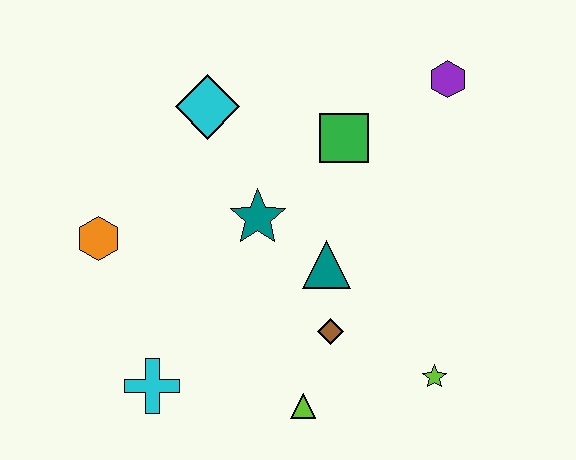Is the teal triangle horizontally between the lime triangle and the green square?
Yes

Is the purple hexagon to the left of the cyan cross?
No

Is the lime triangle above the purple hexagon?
No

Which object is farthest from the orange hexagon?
The purple hexagon is farthest from the orange hexagon.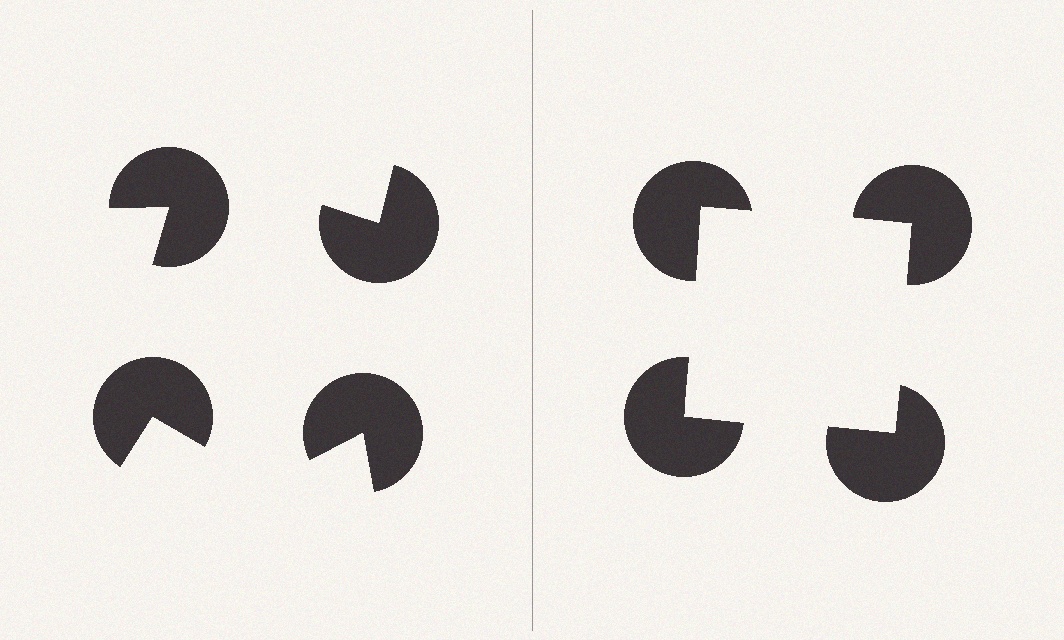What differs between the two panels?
The pac-man discs are positioned identically on both sides; only the wedge orientations differ. On the right they align to a square; on the left they are misaligned.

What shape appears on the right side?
An illusory square.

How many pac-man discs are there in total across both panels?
8 — 4 on each side.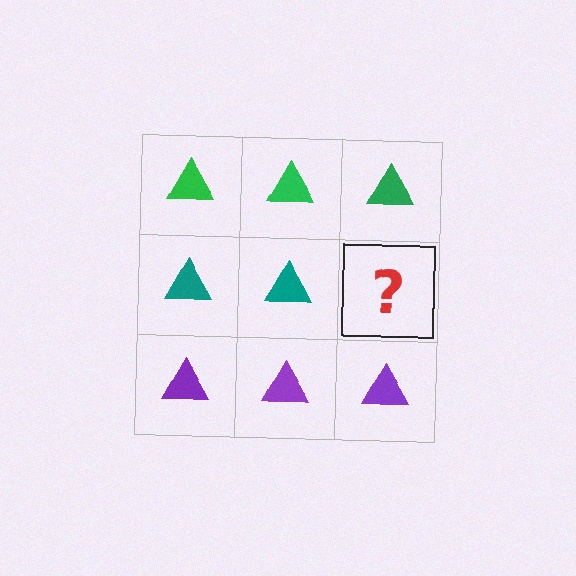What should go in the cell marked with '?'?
The missing cell should contain a teal triangle.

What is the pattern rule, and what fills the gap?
The rule is that each row has a consistent color. The gap should be filled with a teal triangle.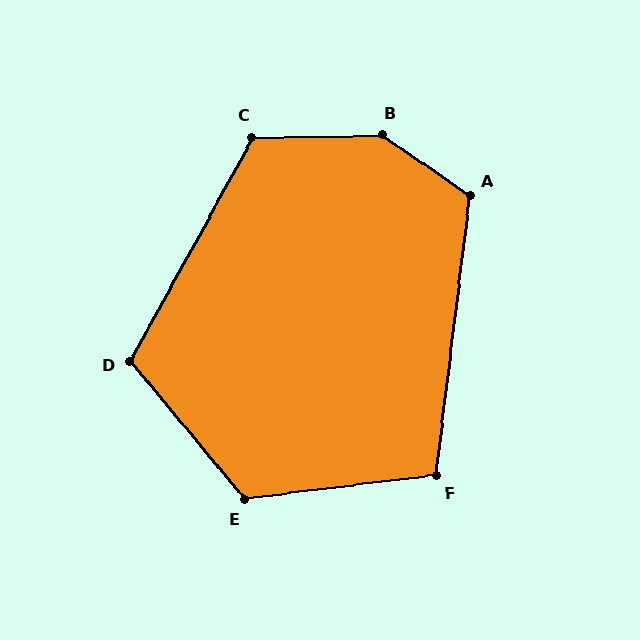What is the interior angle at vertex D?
Approximately 112 degrees (obtuse).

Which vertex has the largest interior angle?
B, at approximately 145 degrees.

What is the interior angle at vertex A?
Approximately 118 degrees (obtuse).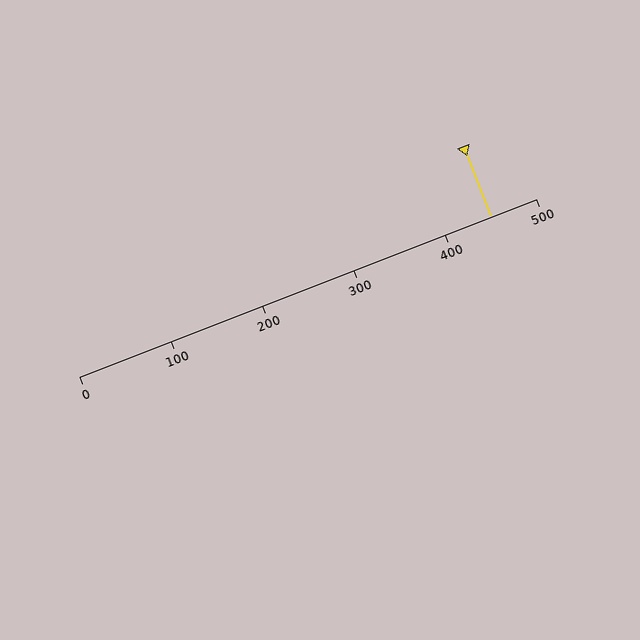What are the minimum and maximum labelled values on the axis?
The axis runs from 0 to 500.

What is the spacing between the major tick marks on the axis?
The major ticks are spaced 100 apart.